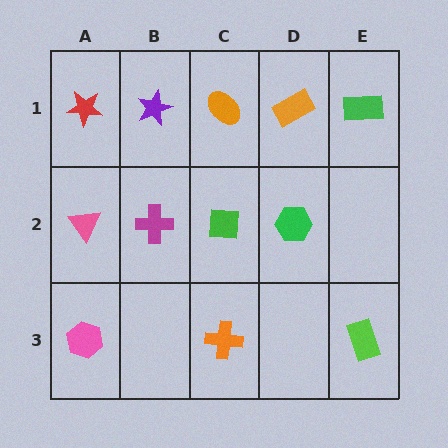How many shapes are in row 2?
4 shapes.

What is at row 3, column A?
A pink hexagon.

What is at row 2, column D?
A green hexagon.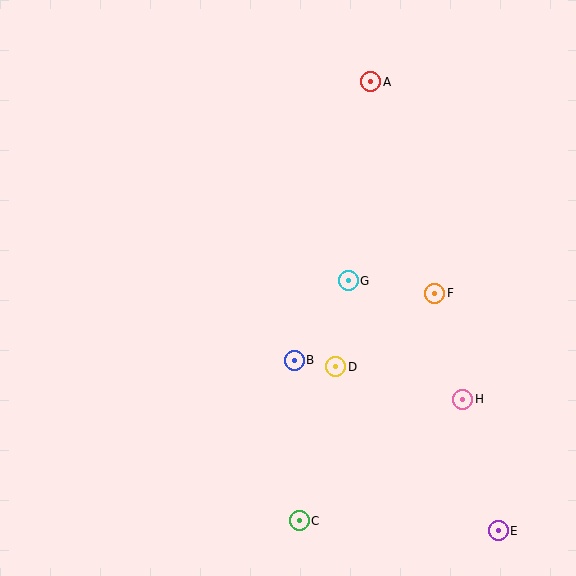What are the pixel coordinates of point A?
Point A is at (371, 82).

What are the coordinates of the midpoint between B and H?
The midpoint between B and H is at (378, 380).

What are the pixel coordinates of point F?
Point F is at (435, 293).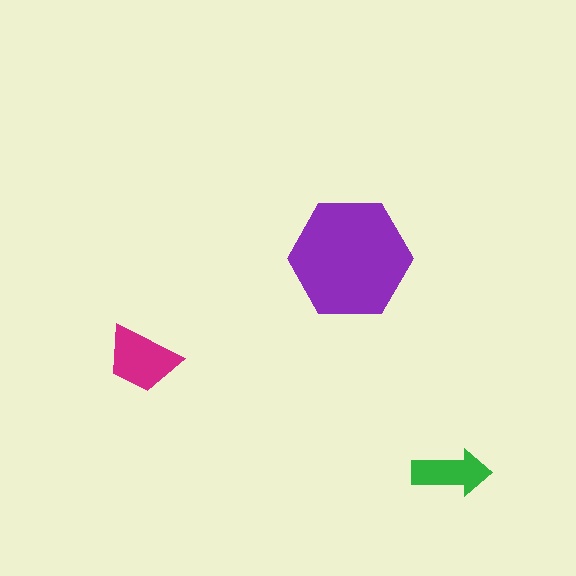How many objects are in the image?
There are 3 objects in the image.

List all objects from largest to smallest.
The purple hexagon, the magenta trapezoid, the green arrow.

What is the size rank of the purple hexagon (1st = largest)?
1st.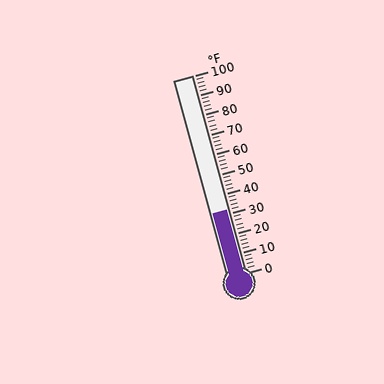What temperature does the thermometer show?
The thermometer shows approximately 32°F.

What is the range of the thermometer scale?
The thermometer scale ranges from 0°F to 100°F.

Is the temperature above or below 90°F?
The temperature is below 90°F.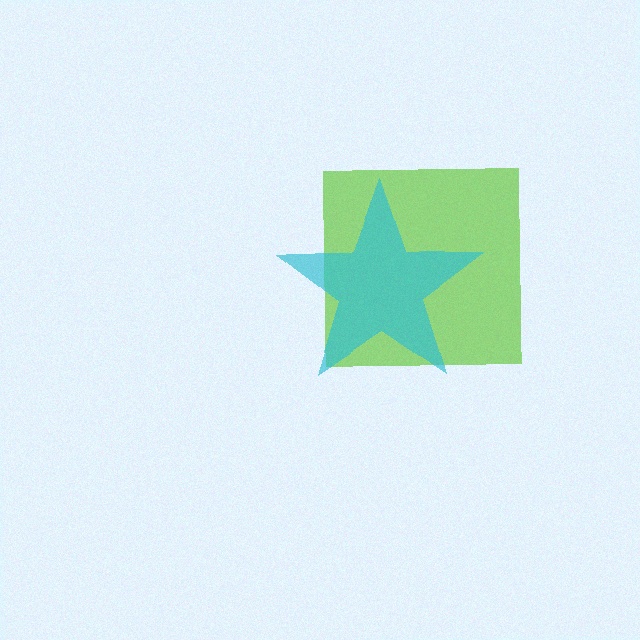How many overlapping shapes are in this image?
There are 2 overlapping shapes in the image.